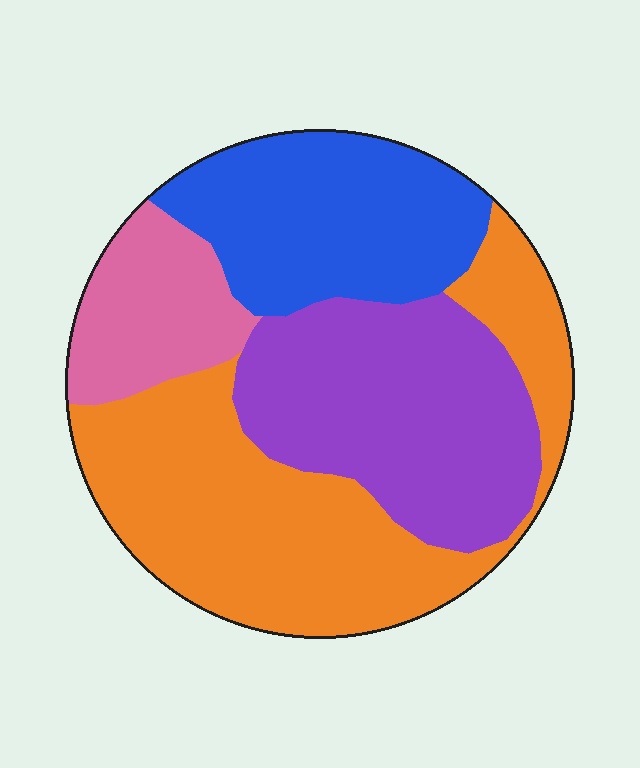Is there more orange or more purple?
Orange.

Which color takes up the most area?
Orange, at roughly 40%.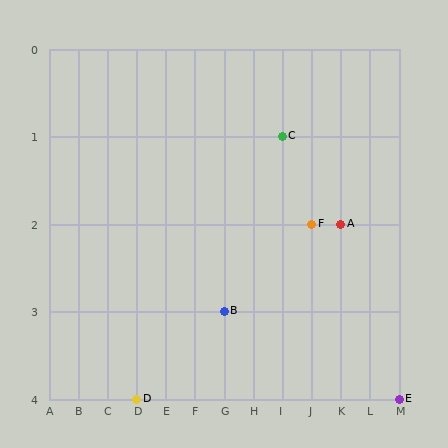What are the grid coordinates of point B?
Point B is at grid coordinates (G, 3).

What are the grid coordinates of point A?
Point A is at grid coordinates (K, 2).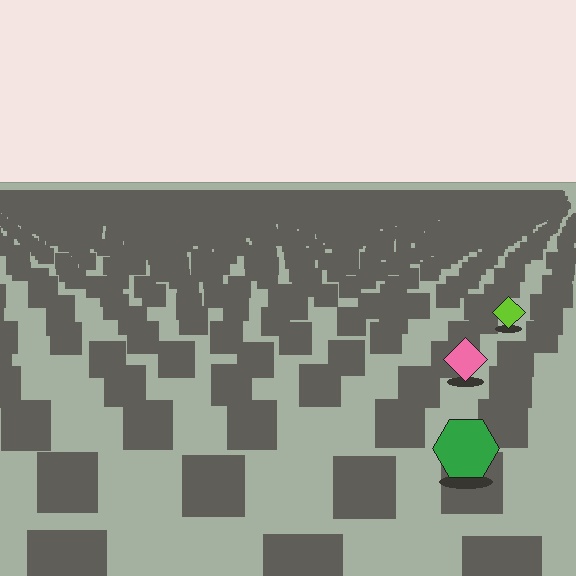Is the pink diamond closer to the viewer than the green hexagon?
No. The green hexagon is closer — you can tell from the texture gradient: the ground texture is coarser near it.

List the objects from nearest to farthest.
From nearest to farthest: the green hexagon, the pink diamond, the lime diamond.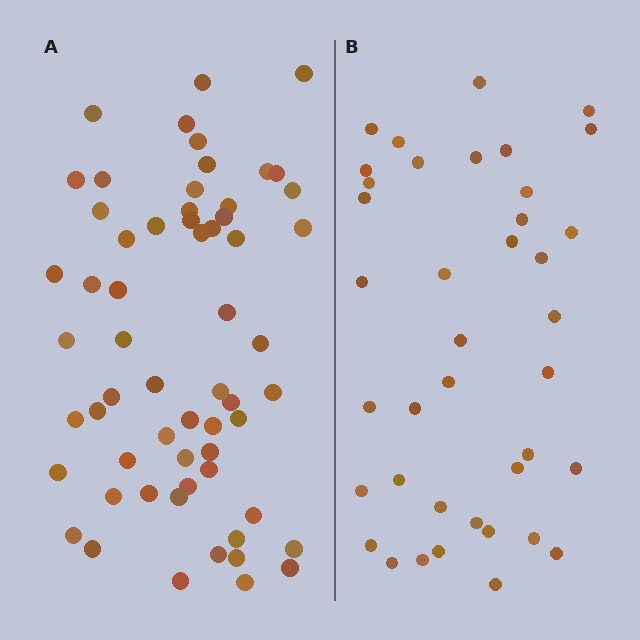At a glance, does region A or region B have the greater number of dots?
Region A (the left region) has more dots.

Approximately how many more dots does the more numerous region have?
Region A has approximately 20 more dots than region B.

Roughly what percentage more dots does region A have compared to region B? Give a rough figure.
About 55% more.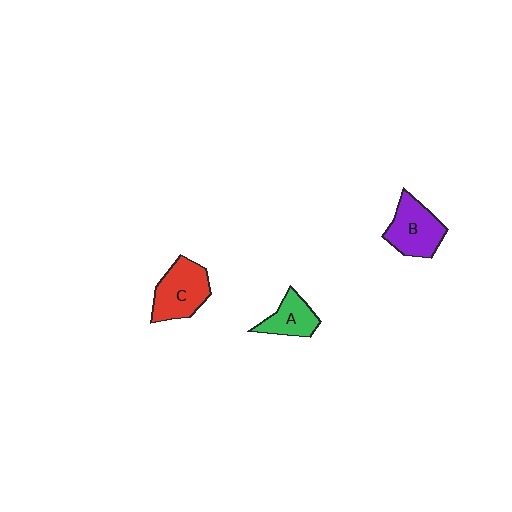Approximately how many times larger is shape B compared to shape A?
Approximately 1.5 times.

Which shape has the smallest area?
Shape A (green).